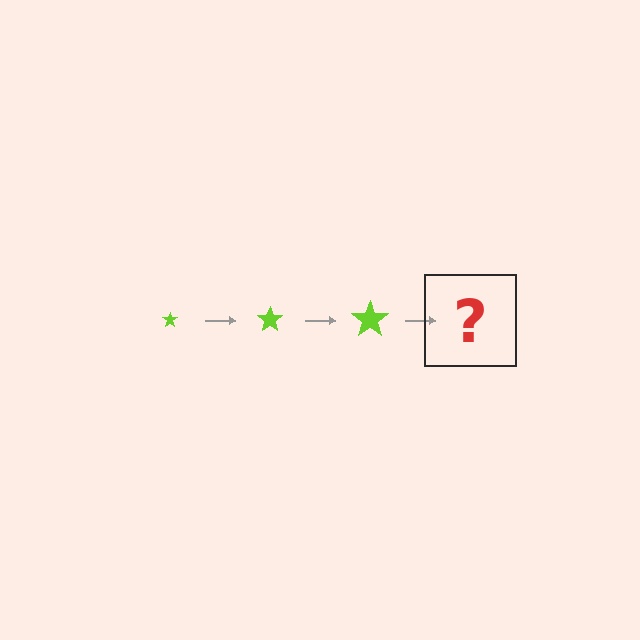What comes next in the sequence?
The next element should be a lime star, larger than the previous one.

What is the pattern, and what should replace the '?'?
The pattern is that the star gets progressively larger each step. The '?' should be a lime star, larger than the previous one.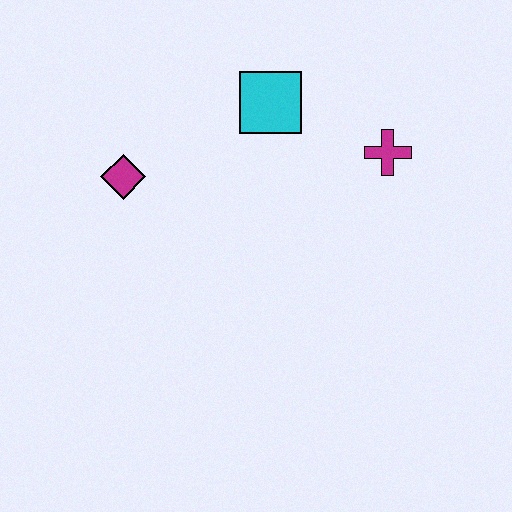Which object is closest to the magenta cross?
The cyan square is closest to the magenta cross.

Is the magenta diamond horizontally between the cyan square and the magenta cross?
No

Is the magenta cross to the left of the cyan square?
No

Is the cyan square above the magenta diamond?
Yes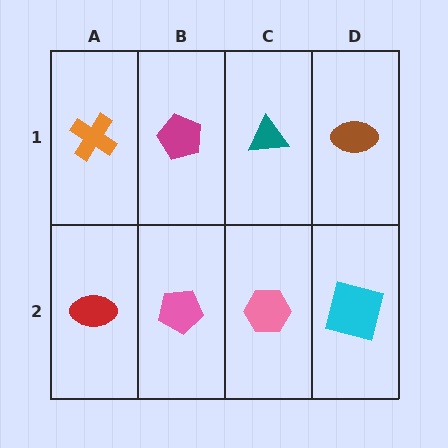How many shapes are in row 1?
4 shapes.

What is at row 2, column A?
A red ellipse.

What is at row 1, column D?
A brown ellipse.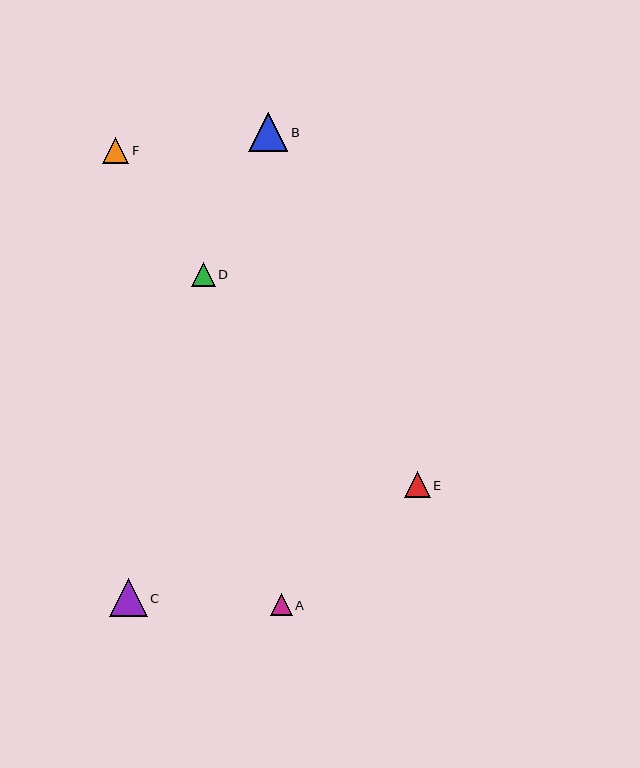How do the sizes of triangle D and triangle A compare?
Triangle D and triangle A are approximately the same size.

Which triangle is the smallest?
Triangle A is the smallest with a size of approximately 22 pixels.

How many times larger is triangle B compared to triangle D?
Triangle B is approximately 1.6 times the size of triangle D.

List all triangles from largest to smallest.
From largest to smallest: B, C, F, E, D, A.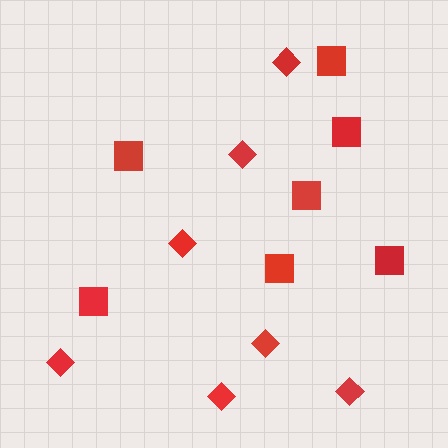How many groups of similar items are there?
There are 2 groups: one group of diamonds (7) and one group of squares (7).